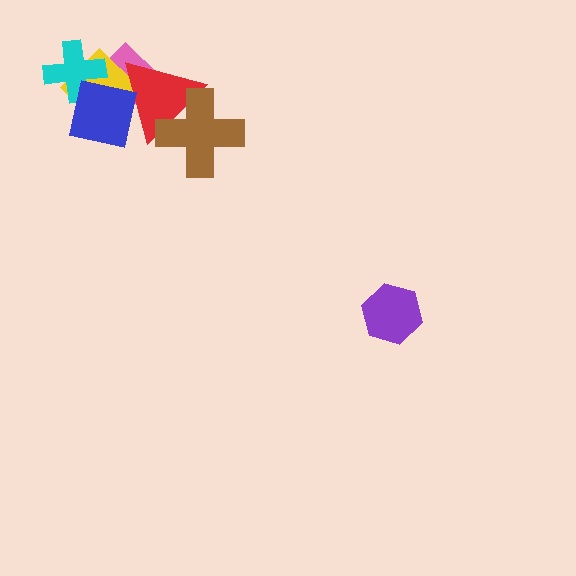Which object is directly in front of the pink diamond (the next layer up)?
The yellow diamond is directly in front of the pink diamond.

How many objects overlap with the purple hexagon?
0 objects overlap with the purple hexagon.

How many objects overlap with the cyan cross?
3 objects overlap with the cyan cross.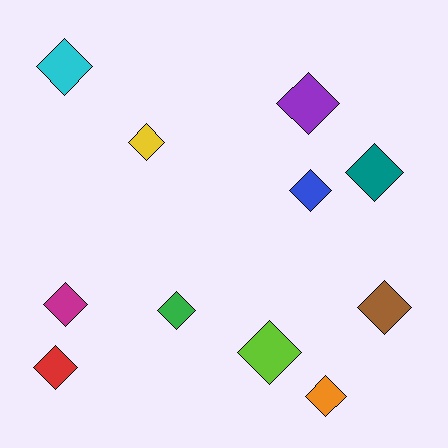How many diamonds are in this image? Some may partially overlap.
There are 11 diamonds.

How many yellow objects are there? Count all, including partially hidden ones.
There is 1 yellow object.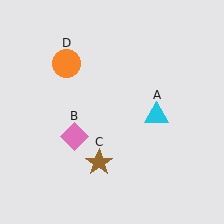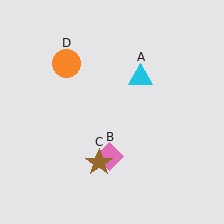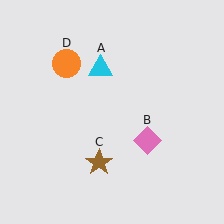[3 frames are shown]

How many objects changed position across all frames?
2 objects changed position: cyan triangle (object A), pink diamond (object B).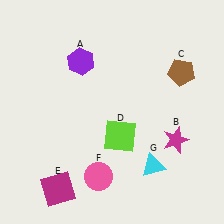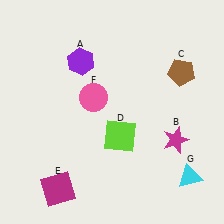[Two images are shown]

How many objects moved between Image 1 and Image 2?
2 objects moved between the two images.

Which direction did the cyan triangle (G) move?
The cyan triangle (G) moved right.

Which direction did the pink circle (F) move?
The pink circle (F) moved up.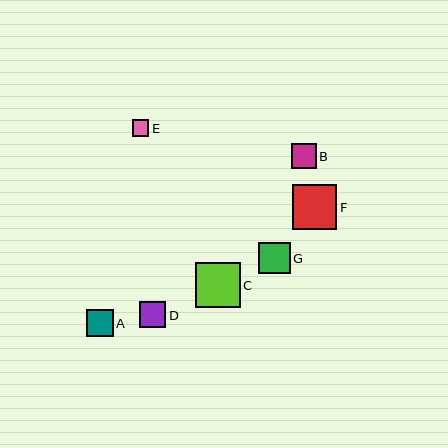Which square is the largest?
Square C is the largest with a size of approximately 45 pixels.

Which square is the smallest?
Square E is the smallest with a size of approximately 16 pixels.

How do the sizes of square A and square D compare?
Square A and square D are approximately the same size.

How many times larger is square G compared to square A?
Square G is approximately 1.2 times the size of square A.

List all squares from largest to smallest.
From largest to smallest: C, F, G, A, D, B, E.